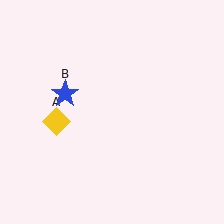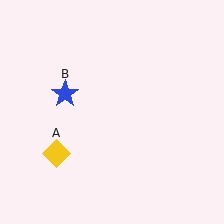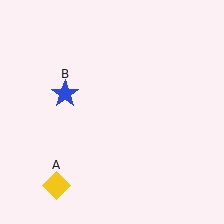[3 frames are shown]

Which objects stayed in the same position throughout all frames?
Blue star (object B) remained stationary.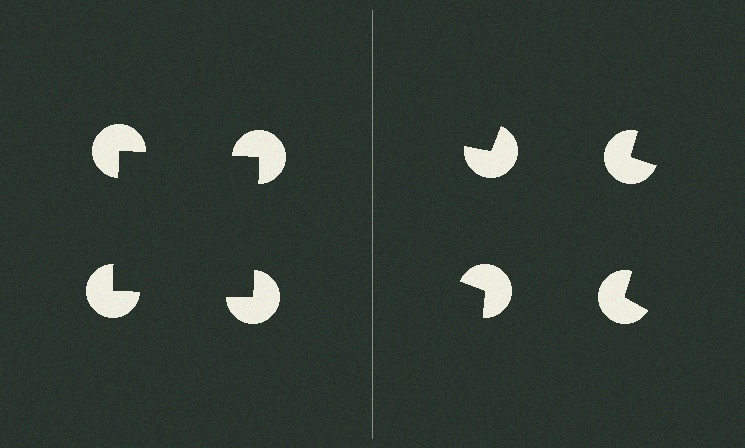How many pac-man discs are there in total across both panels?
8 — 4 on each side.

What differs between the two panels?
The pac-man discs are positioned identically on both sides; only the wedge orientations differ. On the left they align to a square; on the right they are misaligned.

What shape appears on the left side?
An illusory square.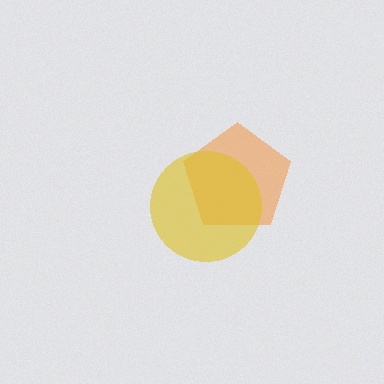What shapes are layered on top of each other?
The layered shapes are: an orange pentagon, a yellow circle.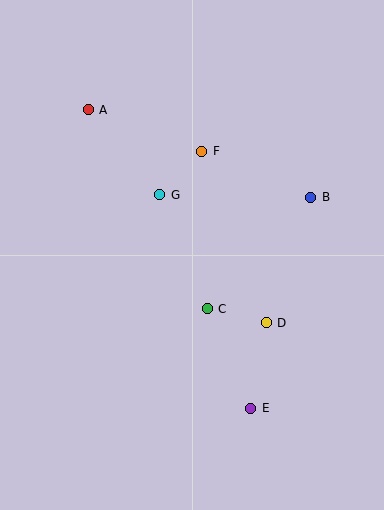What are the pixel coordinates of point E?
Point E is at (251, 408).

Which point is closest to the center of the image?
Point C at (207, 309) is closest to the center.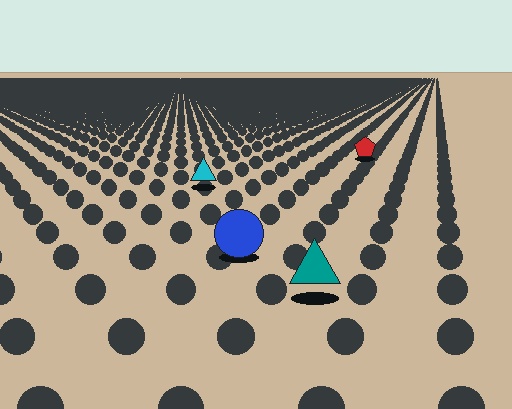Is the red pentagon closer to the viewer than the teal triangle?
No. The teal triangle is closer — you can tell from the texture gradient: the ground texture is coarser near it.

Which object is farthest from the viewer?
The red pentagon is farthest from the viewer. It appears smaller and the ground texture around it is denser.